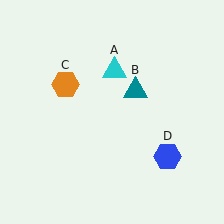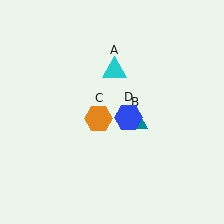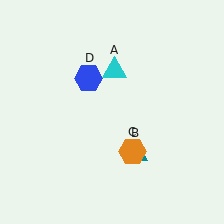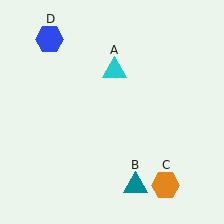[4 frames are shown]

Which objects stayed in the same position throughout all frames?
Cyan triangle (object A) remained stationary.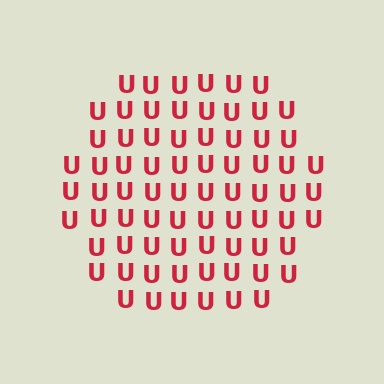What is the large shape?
The large shape is a circle.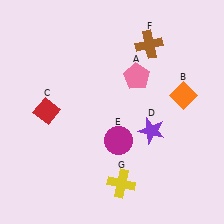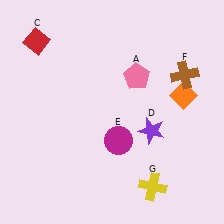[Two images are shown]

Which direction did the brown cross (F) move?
The brown cross (F) moved right.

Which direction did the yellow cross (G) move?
The yellow cross (G) moved right.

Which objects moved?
The objects that moved are: the red diamond (C), the brown cross (F), the yellow cross (G).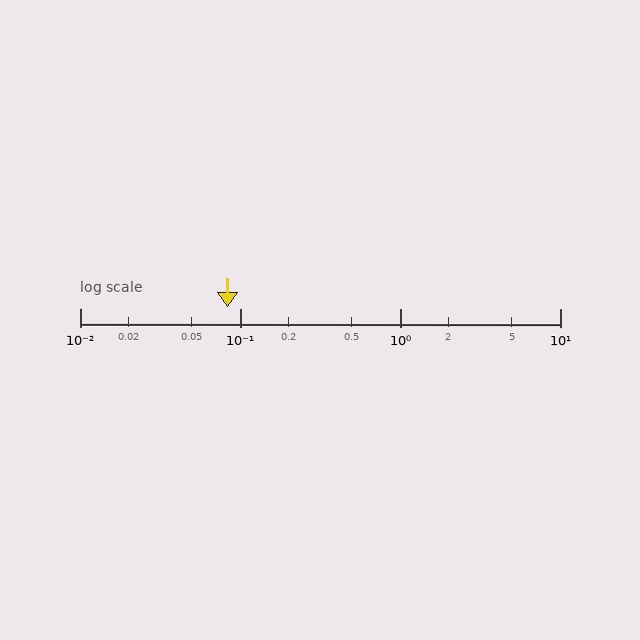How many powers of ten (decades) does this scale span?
The scale spans 3 decades, from 0.01 to 10.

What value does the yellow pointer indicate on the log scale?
The pointer indicates approximately 0.083.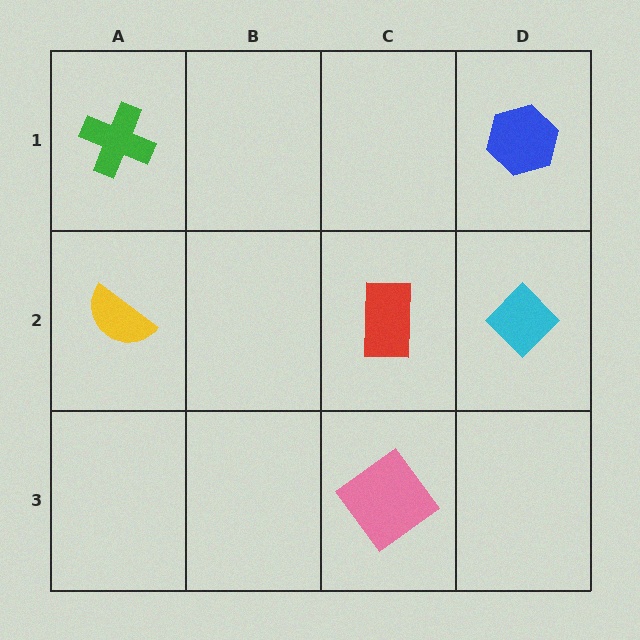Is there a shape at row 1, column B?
No, that cell is empty.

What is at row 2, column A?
A yellow semicircle.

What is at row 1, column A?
A green cross.